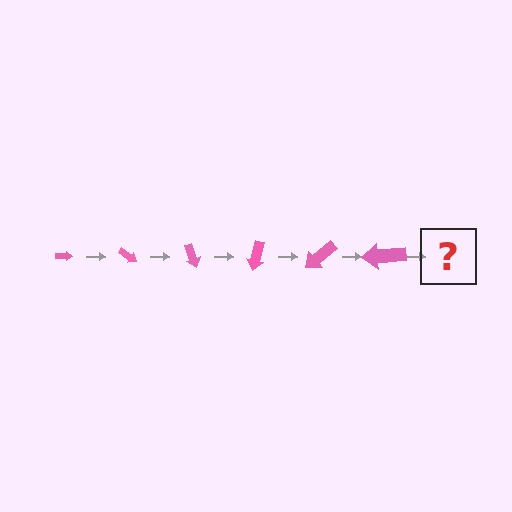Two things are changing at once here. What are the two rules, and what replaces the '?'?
The two rules are that the arrow grows larger each step and it rotates 35 degrees each step. The '?' should be an arrow, larger than the previous one and rotated 210 degrees from the start.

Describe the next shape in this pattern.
It should be an arrow, larger than the previous one and rotated 210 degrees from the start.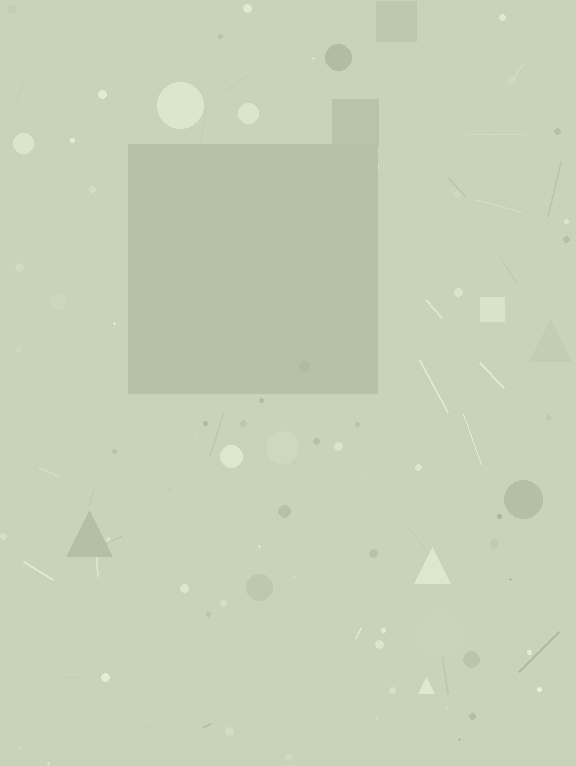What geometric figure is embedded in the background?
A square is embedded in the background.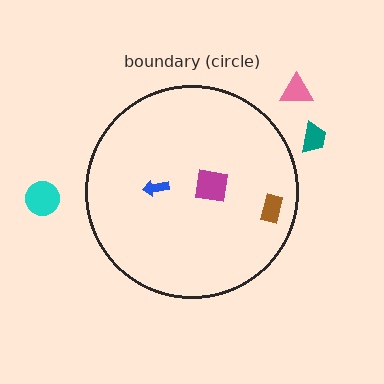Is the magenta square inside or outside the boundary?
Inside.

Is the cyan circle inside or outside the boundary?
Outside.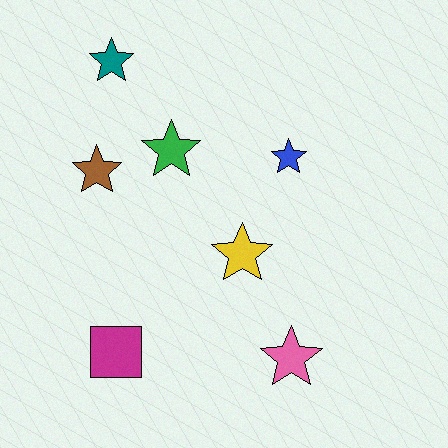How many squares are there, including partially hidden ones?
There is 1 square.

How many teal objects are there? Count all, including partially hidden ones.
There is 1 teal object.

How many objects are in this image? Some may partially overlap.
There are 7 objects.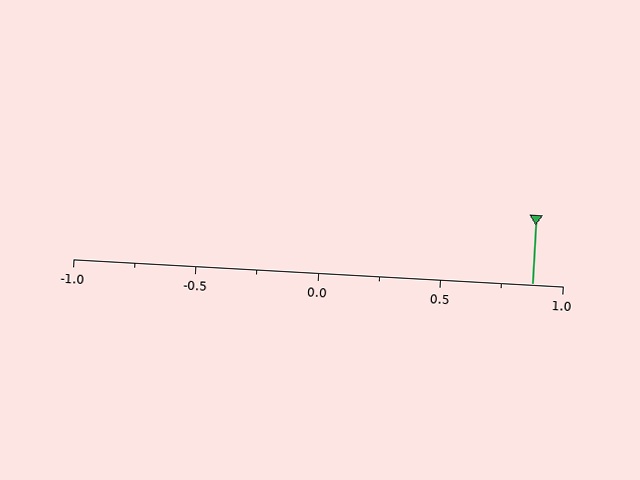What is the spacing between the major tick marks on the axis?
The major ticks are spaced 0.5 apart.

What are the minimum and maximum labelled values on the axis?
The axis runs from -1.0 to 1.0.